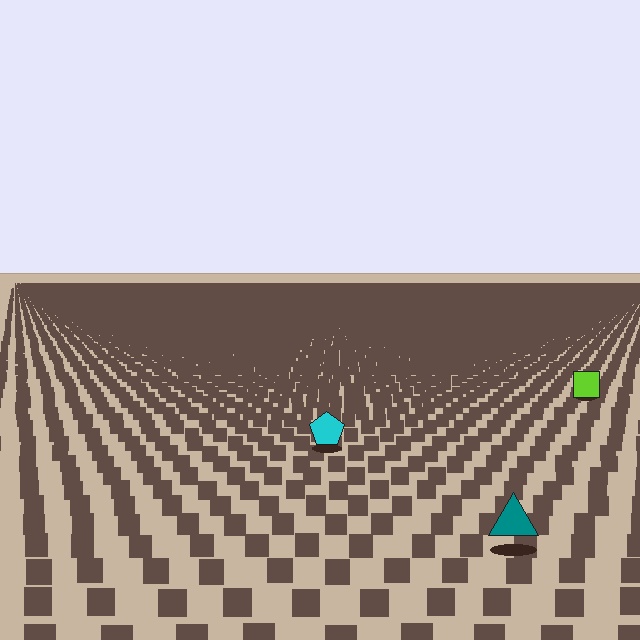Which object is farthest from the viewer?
The lime square is farthest from the viewer. It appears smaller and the ground texture around it is denser.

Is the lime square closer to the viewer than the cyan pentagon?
No. The cyan pentagon is closer — you can tell from the texture gradient: the ground texture is coarser near it.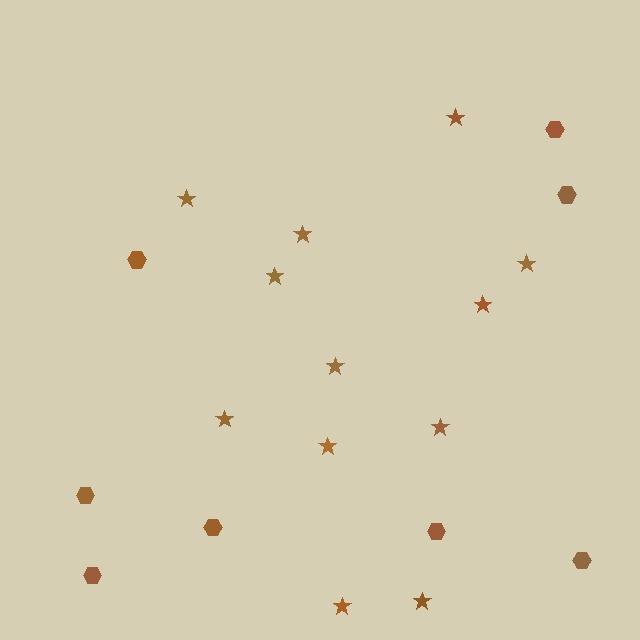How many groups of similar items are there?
There are 2 groups: one group of stars (12) and one group of hexagons (8).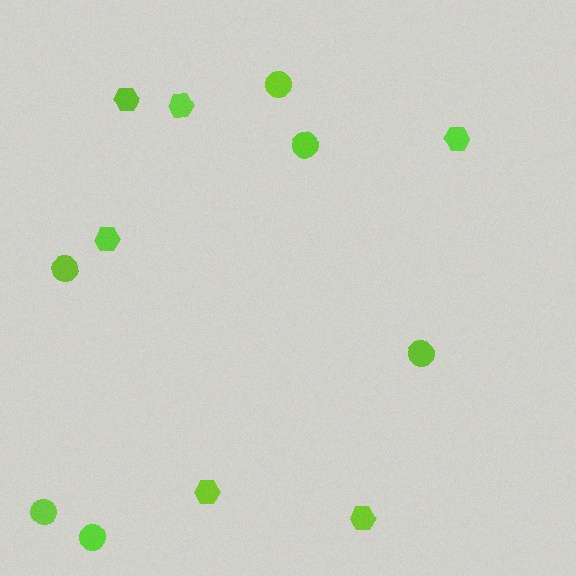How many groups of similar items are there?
There are 2 groups: one group of circles (6) and one group of hexagons (6).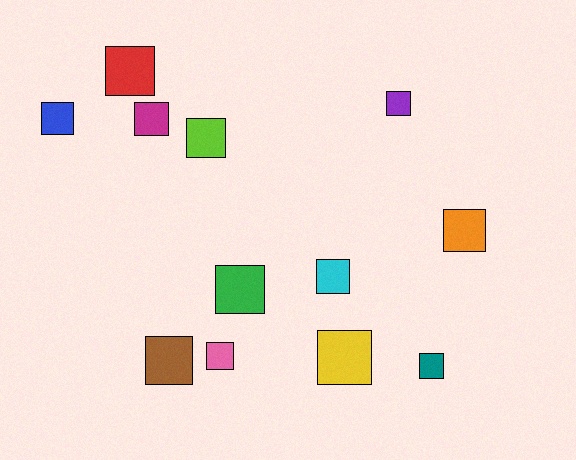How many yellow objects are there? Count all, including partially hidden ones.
There is 1 yellow object.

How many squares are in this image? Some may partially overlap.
There are 12 squares.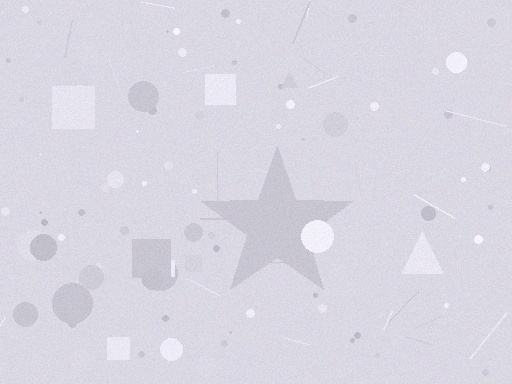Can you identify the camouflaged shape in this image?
The camouflaged shape is a star.